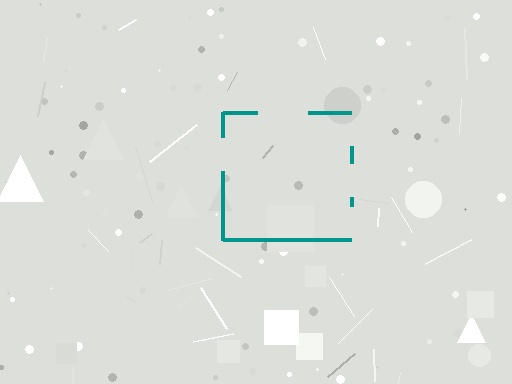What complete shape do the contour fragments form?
The contour fragments form a square.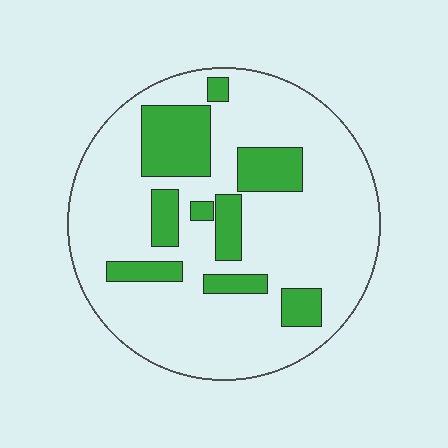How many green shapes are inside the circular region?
9.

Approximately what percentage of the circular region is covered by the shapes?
Approximately 20%.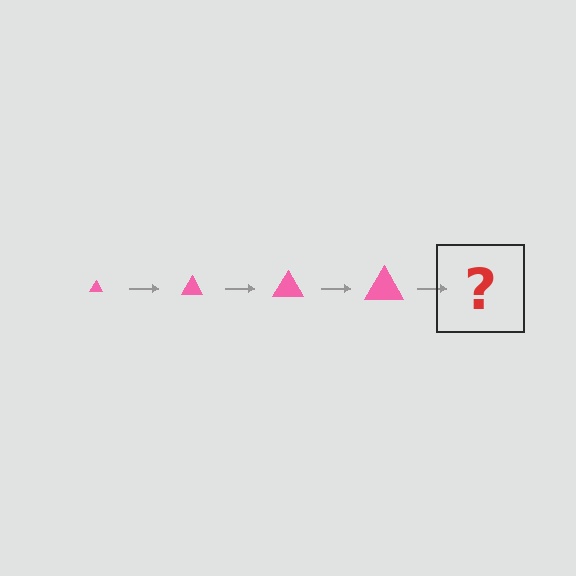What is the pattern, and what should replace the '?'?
The pattern is that the triangle gets progressively larger each step. The '?' should be a pink triangle, larger than the previous one.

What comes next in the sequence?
The next element should be a pink triangle, larger than the previous one.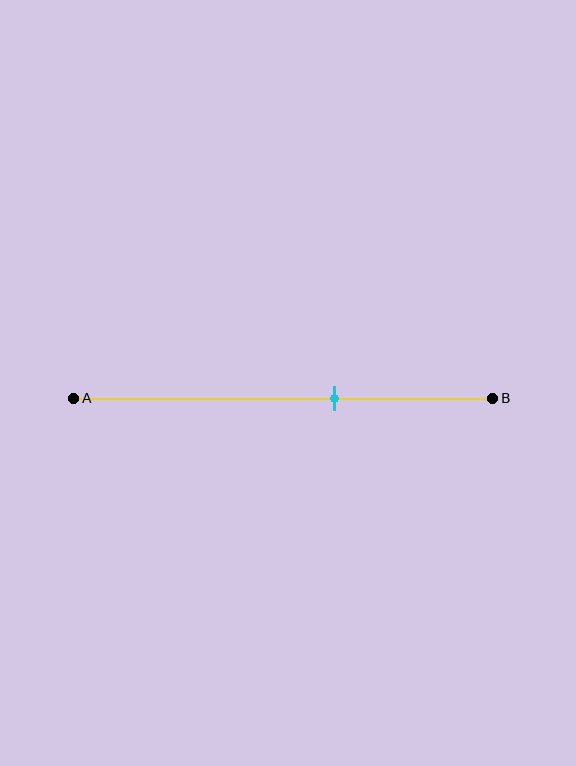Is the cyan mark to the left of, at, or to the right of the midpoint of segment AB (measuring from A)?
The cyan mark is to the right of the midpoint of segment AB.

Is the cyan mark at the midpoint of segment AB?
No, the mark is at about 60% from A, not at the 50% midpoint.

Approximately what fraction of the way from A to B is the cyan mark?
The cyan mark is approximately 60% of the way from A to B.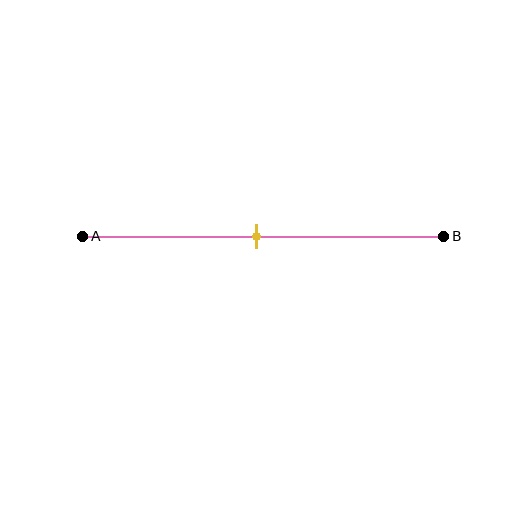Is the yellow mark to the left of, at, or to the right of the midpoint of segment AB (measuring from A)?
The yellow mark is approximately at the midpoint of segment AB.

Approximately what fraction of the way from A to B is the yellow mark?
The yellow mark is approximately 50% of the way from A to B.